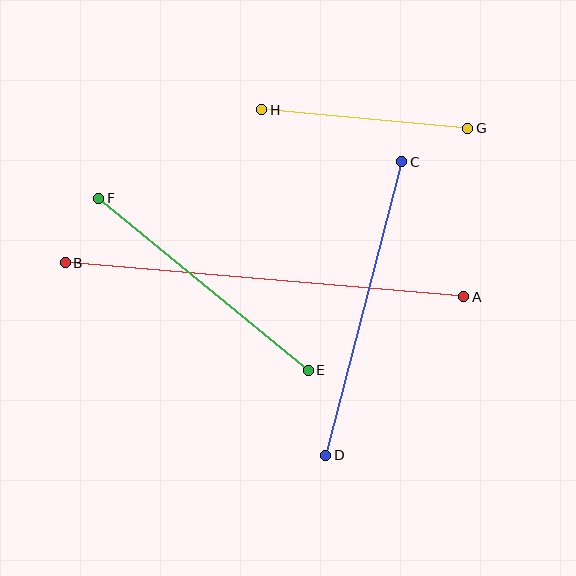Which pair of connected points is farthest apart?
Points A and B are farthest apart.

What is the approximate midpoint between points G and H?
The midpoint is at approximately (365, 119) pixels.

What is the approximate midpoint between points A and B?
The midpoint is at approximately (264, 280) pixels.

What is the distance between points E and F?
The distance is approximately 271 pixels.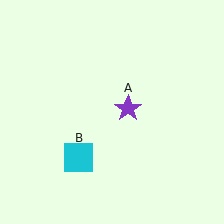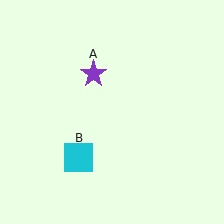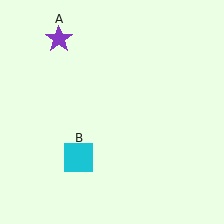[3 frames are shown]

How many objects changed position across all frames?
1 object changed position: purple star (object A).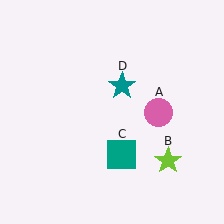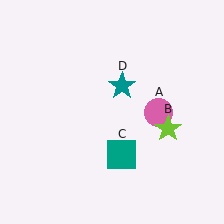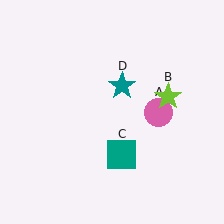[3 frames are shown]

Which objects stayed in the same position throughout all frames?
Pink circle (object A) and teal square (object C) and teal star (object D) remained stationary.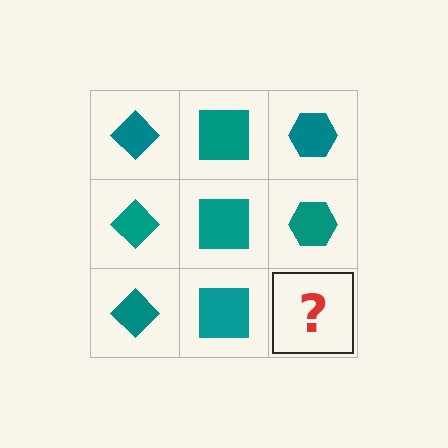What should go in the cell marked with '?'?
The missing cell should contain a teal hexagon.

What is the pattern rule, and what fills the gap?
The rule is that each column has a consistent shape. The gap should be filled with a teal hexagon.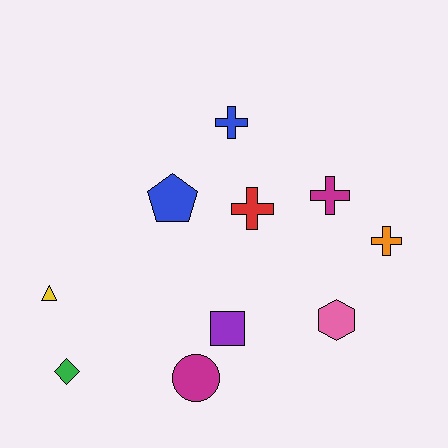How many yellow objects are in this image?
There is 1 yellow object.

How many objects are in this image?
There are 10 objects.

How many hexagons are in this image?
There is 1 hexagon.